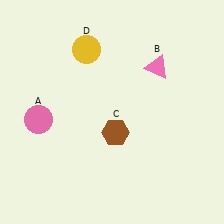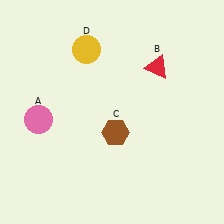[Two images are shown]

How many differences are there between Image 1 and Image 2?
There is 1 difference between the two images.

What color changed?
The triangle (B) changed from pink in Image 1 to red in Image 2.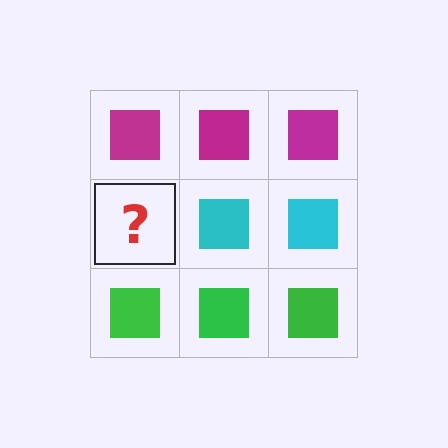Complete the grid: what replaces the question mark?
The question mark should be replaced with a cyan square.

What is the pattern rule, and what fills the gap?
The rule is that each row has a consistent color. The gap should be filled with a cyan square.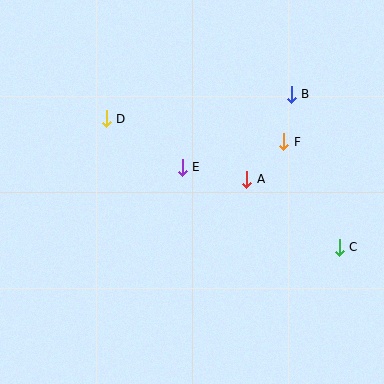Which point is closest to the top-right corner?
Point B is closest to the top-right corner.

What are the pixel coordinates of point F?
Point F is at (284, 142).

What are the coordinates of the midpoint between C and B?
The midpoint between C and B is at (315, 171).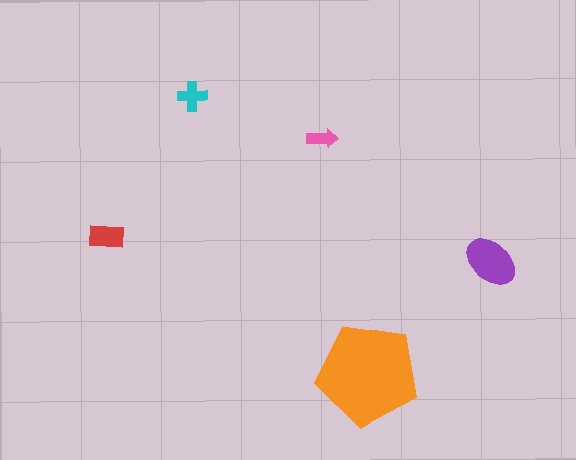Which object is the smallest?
The pink arrow.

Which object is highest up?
The cyan cross is topmost.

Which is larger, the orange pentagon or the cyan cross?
The orange pentagon.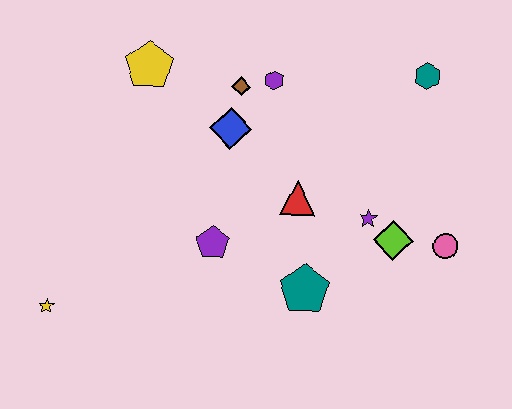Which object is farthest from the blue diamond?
The yellow star is farthest from the blue diamond.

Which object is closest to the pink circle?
The lime diamond is closest to the pink circle.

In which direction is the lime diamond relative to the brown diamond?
The lime diamond is to the right of the brown diamond.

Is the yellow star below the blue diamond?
Yes